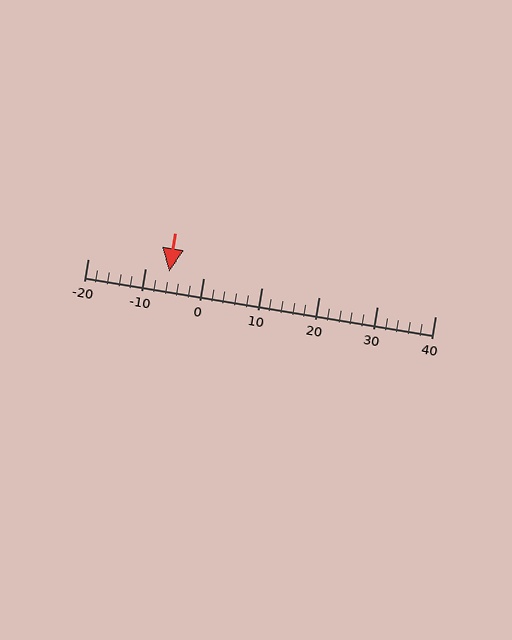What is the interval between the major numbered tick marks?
The major tick marks are spaced 10 units apart.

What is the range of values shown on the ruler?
The ruler shows values from -20 to 40.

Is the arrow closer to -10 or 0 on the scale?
The arrow is closer to -10.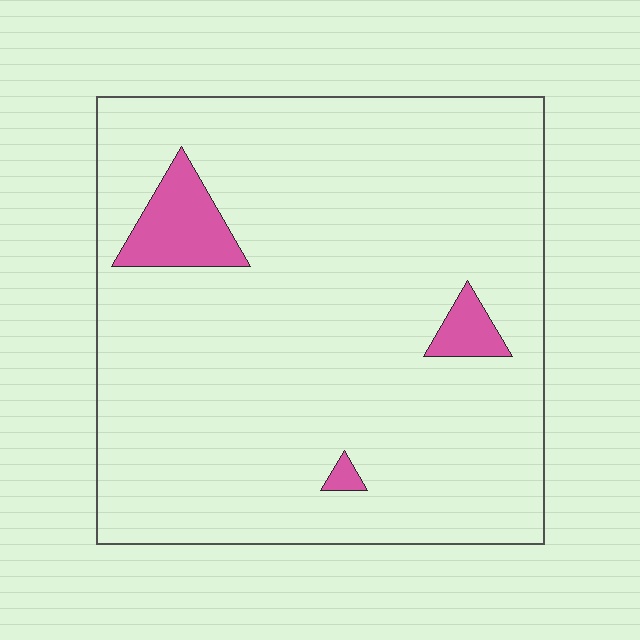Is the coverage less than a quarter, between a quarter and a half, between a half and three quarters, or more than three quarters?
Less than a quarter.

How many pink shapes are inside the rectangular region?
3.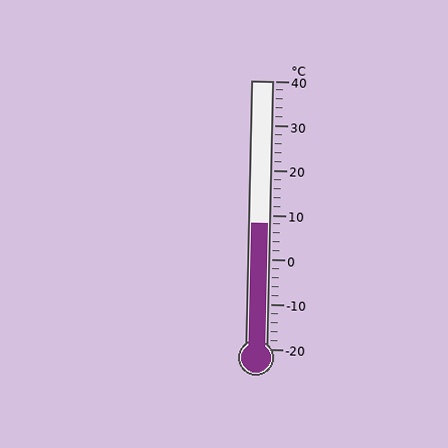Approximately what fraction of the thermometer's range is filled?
The thermometer is filled to approximately 45% of its range.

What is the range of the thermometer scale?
The thermometer scale ranges from -20°C to 40°C.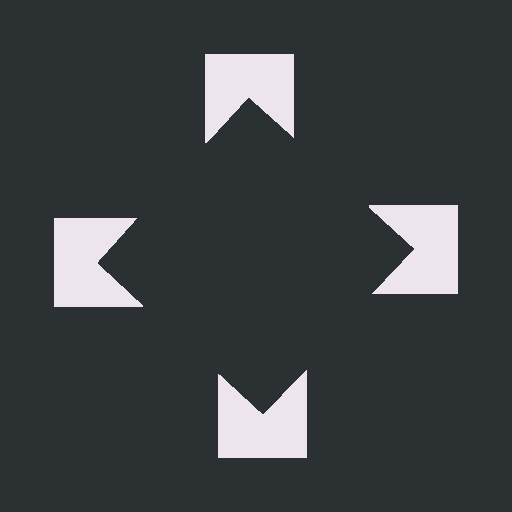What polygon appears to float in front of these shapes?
An illusory square — its edges are inferred from the aligned wedge cuts in the notched squares, not physically drawn.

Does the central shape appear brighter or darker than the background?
It typically appears slightly darker than the background, even though no actual brightness change is drawn.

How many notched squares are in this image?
There are 4 — one at each vertex of the illusory square.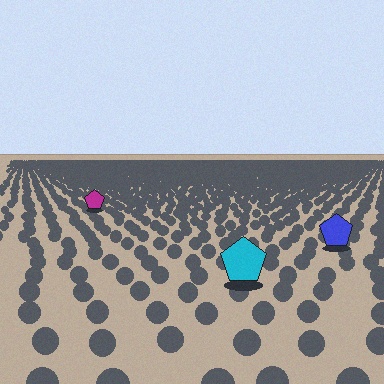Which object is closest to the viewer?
The cyan pentagon is closest. The texture marks near it are larger and more spread out.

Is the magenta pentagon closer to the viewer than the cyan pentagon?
No. The cyan pentagon is closer — you can tell from the texture gradient: the ground texture is coarser near it.